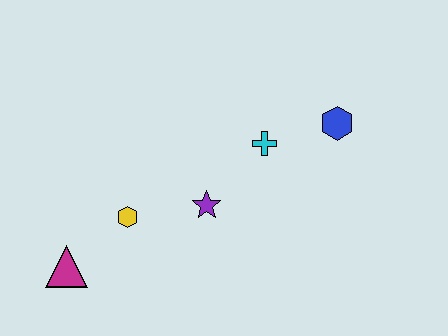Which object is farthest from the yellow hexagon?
The blue hexagon is farthest from the yellow hexagon.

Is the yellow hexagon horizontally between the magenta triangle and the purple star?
Yes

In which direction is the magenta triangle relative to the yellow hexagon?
The magenta triangle is to the left of the yellow hexagon.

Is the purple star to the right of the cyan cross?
No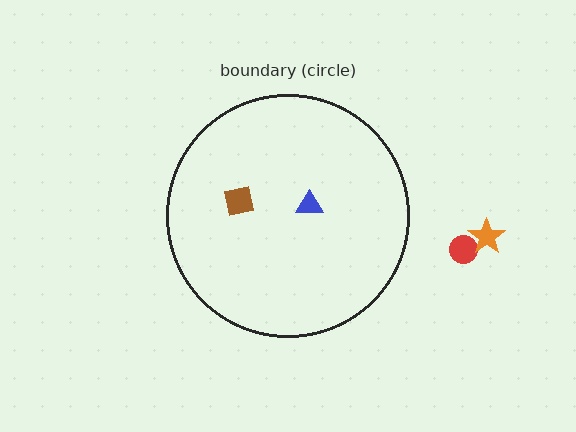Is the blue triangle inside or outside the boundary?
Inside.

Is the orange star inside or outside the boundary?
Outside.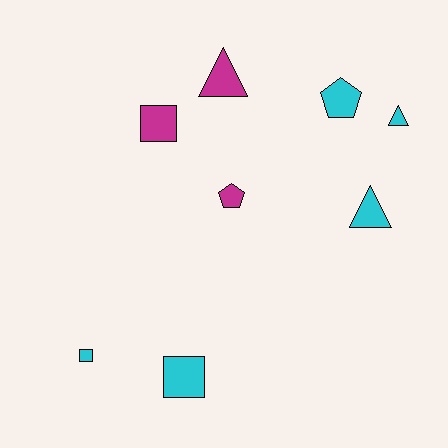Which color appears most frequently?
Cyan, with 5 objects.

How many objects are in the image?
There are 8 objects.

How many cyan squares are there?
There are 2 cyan squares.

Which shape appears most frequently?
Square, with 3 objects.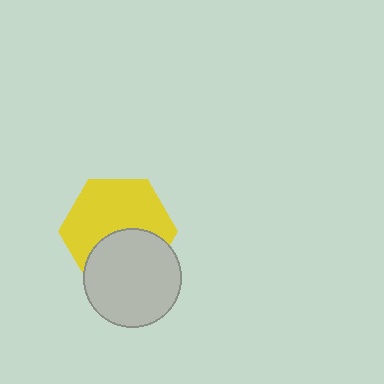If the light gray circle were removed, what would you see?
You would see the complete yellow hexagon.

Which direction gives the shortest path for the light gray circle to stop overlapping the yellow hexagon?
Moving down gives the shortest separation.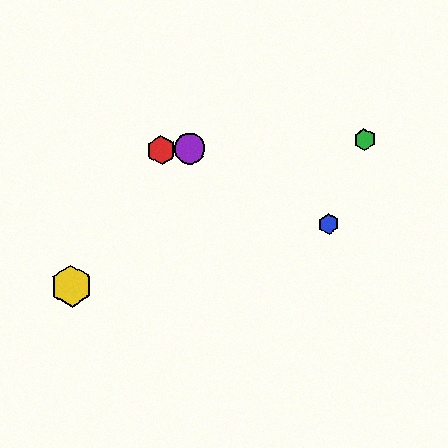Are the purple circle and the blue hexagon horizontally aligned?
No, the purple circle is at y≈149 and the blue hexagon is at y≈224.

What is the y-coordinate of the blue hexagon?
The blue hexagon is at y≈224.